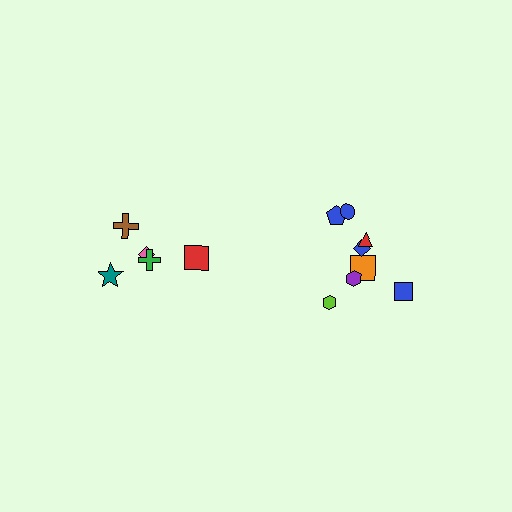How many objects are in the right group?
There are 8 objects.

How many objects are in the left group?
There are 5 objects.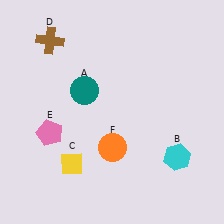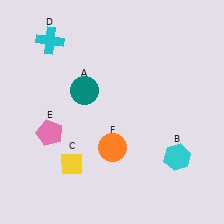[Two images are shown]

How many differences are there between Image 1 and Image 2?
There is 1 difference between the two images.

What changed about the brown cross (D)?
In Image 1, D is brown. In Image 2, it changed to cyan.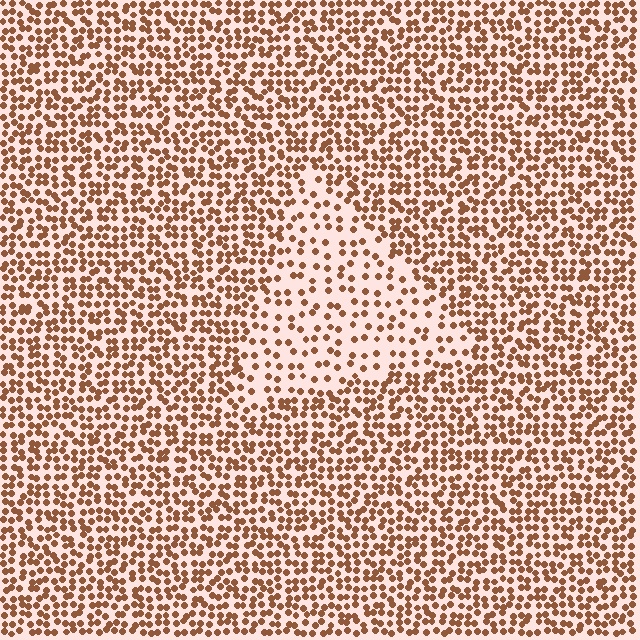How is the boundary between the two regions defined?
The boundary is defined by a change in element density (approximately 2.1x ratio). All elements are the same color, size, and shape.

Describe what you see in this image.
The image contains small brown elements arranged at two different densities. A triangle-shaped region is visible where the elements are less densely packed than the surrounding area.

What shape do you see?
I see a triangle.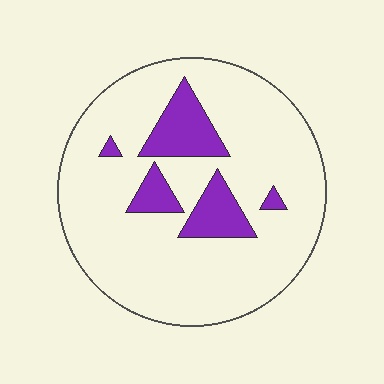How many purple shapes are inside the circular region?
5.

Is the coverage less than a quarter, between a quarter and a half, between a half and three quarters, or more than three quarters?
Less than a quarter.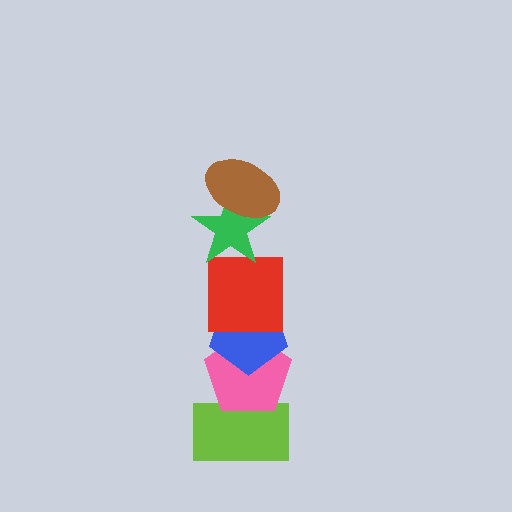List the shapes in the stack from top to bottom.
From top to bottom: the brown ellipse, the green star, the red square, the blue pentagon, the pink pentagon, the lime rectangle.